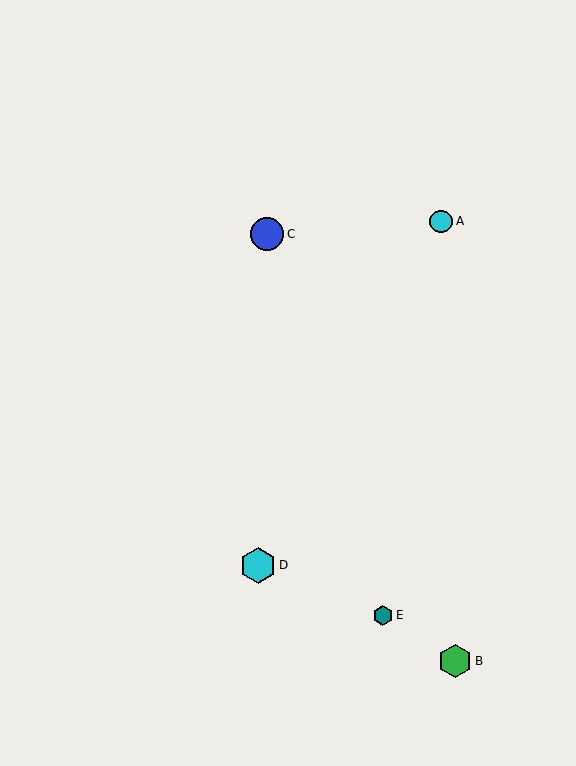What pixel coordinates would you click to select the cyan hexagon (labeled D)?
Click at (258, 565) to select the cyan hexagon D.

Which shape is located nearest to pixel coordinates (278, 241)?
The blue circle (labeled C) at (267, 234) is nearest to that location.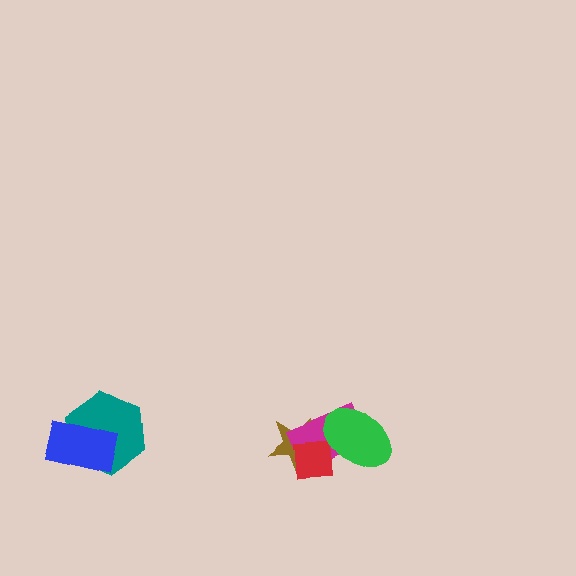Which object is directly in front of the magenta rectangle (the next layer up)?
The red square is directly in front of the magenta rectangle.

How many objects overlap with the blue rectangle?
1 object overlaps with the blue rectangle.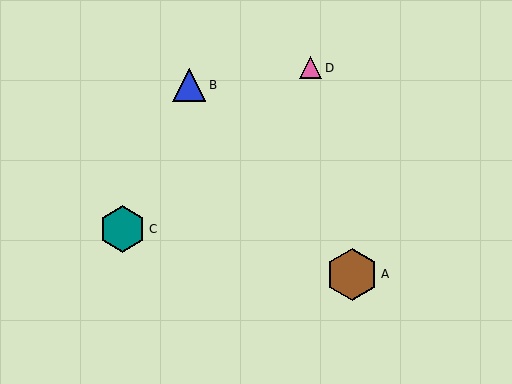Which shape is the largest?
The brown hexagon (labeled A) is the largest.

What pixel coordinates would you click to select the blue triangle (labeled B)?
Click at (189, 85) to select the blue triangle B.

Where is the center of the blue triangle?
The center of the blue triangle is at (189, 85).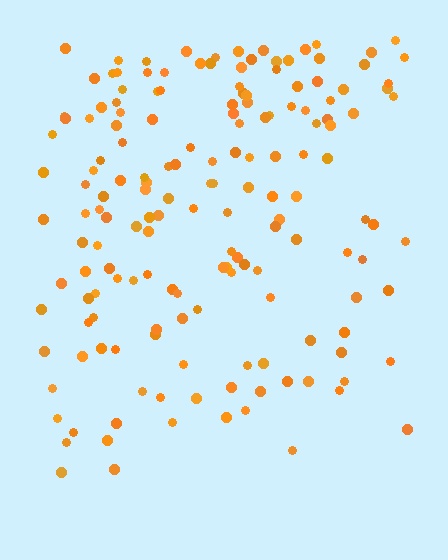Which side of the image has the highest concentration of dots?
The top.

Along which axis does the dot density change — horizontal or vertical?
Vertical.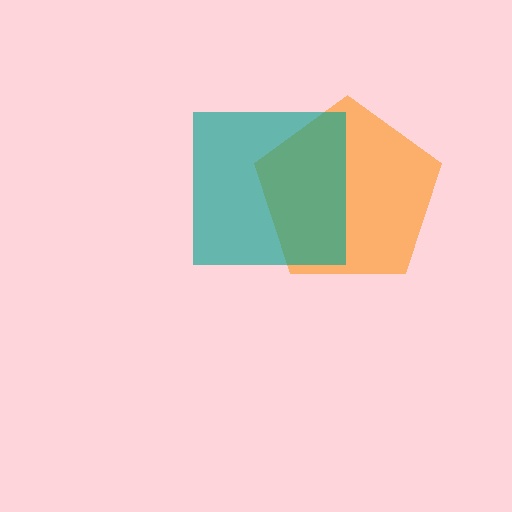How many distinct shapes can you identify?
There are 2 distinct shapes: an orange pentagon, a teal square.